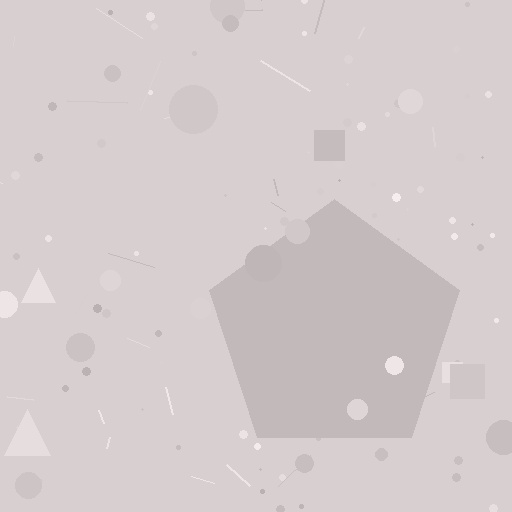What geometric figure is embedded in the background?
A pentagon is embedded in the background.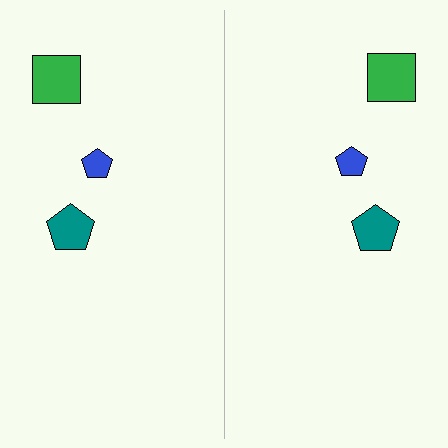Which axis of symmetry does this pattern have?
The pattern has a vertical axis of symmetry running through the center of the image.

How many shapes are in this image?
There are 6 shapes in this image.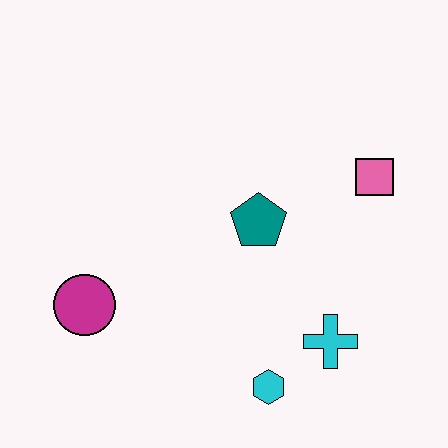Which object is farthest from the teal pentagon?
The magenta circle is farthest from the teal pentagon.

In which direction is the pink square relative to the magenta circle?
The pink square is to the right of the magenta circle.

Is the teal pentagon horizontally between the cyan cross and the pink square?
No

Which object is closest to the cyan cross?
The cyan hexagon is closest to the cyan cross.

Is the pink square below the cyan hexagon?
No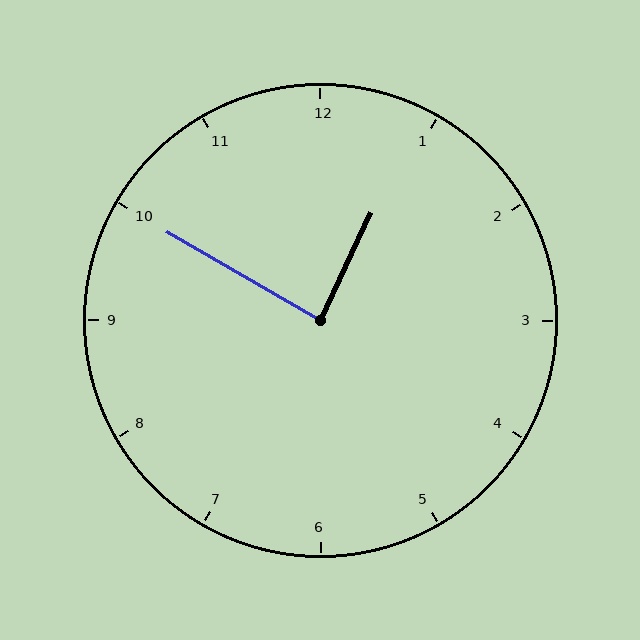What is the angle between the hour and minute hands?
Approximately 85 degrees.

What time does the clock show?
12:50.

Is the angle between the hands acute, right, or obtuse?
It is right.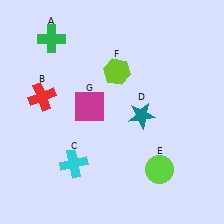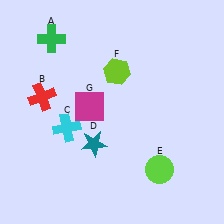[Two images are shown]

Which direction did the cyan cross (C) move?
The cyan cross (C) moved up.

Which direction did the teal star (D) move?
The teal star (D) moved left.